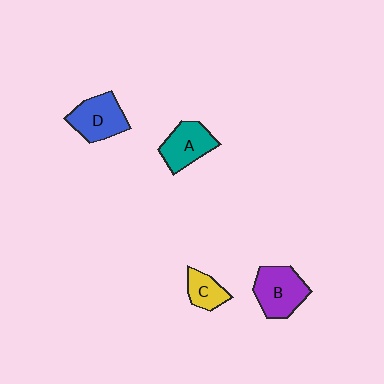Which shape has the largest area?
Shape B (purple).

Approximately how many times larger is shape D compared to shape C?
Approximately 1.7 times.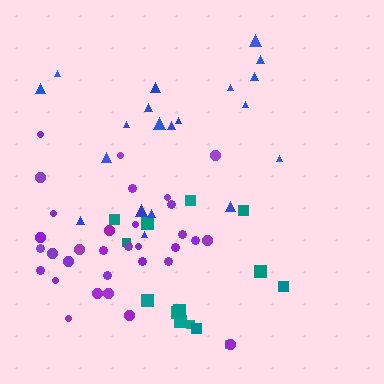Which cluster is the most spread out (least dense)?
Blue.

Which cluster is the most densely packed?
Purple.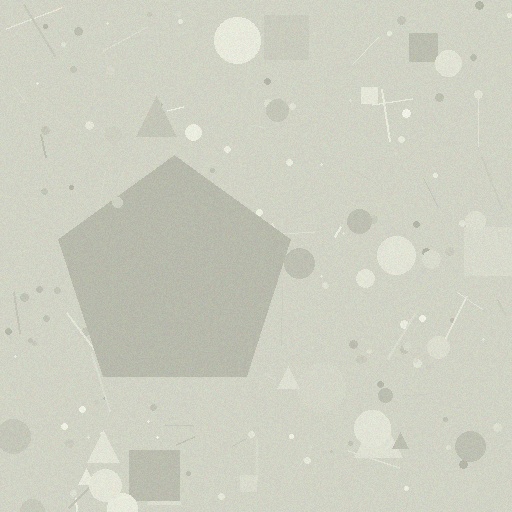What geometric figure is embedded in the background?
A pentagon is embedded in the background.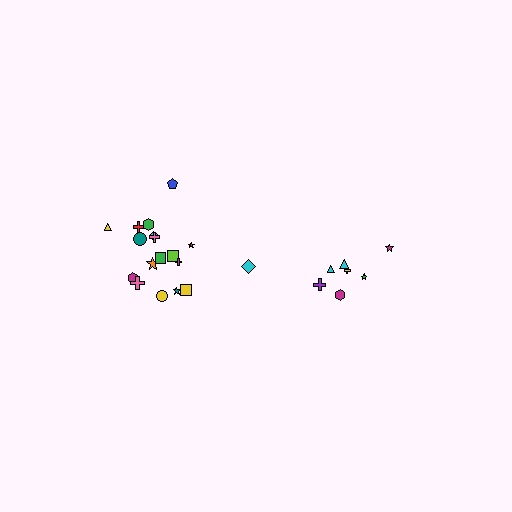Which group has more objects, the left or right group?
The left group.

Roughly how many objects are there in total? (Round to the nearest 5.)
Roughly 25 objects in total.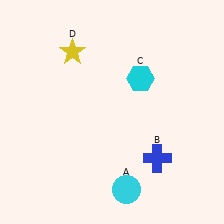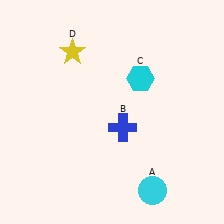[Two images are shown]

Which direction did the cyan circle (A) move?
The cyan circle (A) moved right.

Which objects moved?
The objects that moved are: the cyan circle (A), the blue cross (B).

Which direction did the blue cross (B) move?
The blue cross (B) moved left.